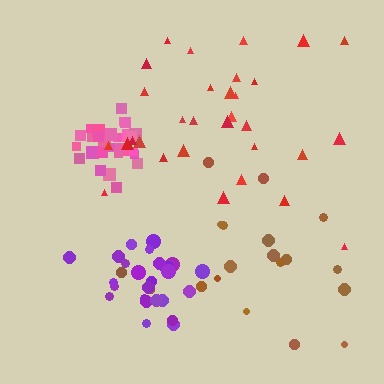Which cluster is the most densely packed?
Pink.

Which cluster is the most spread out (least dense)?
Red.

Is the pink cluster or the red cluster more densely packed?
Pink.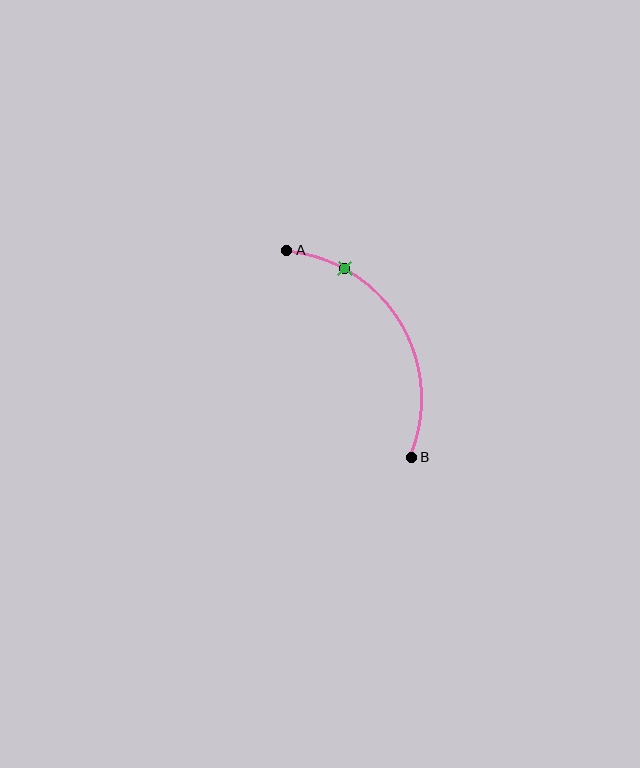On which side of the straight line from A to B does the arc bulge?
The arc bulges to the right of the straight line connecting A and B.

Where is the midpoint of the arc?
The arc midpoint is the point on the curve farthest from the straight line joining A and B. It sits to the right of that line.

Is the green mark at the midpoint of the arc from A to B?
No. The green mark lies on the arc but is closer to endpoint A. The arc midpoint would be at the point on the curve equidistant along the arc from both A and B.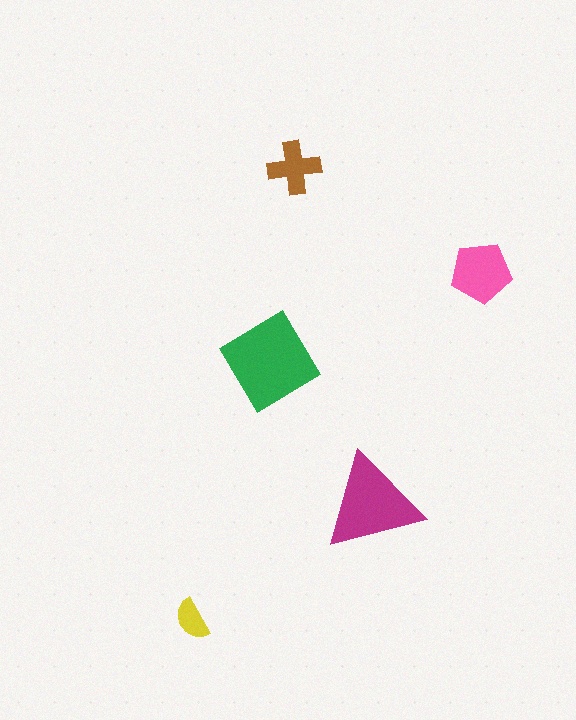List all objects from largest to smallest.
The green diamond, the magenta triangle, the pink pentagon, the brown cross, the yellow semicircle.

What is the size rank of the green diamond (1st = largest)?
1st.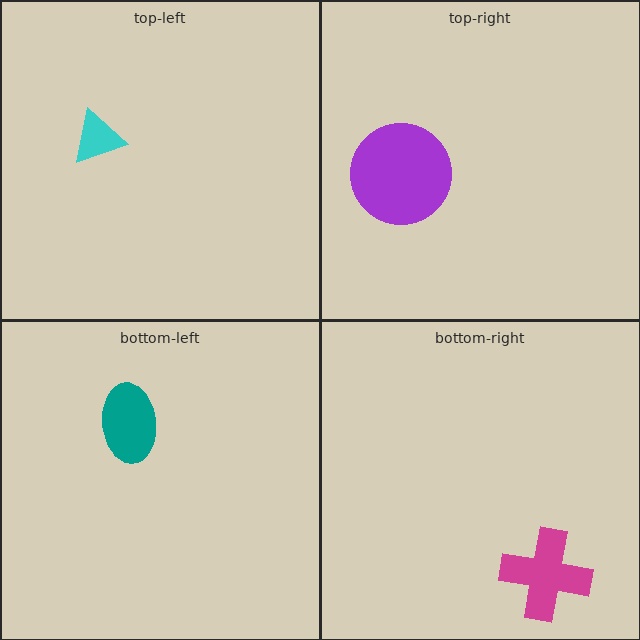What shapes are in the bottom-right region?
The magenta cross.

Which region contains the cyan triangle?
The top-left region.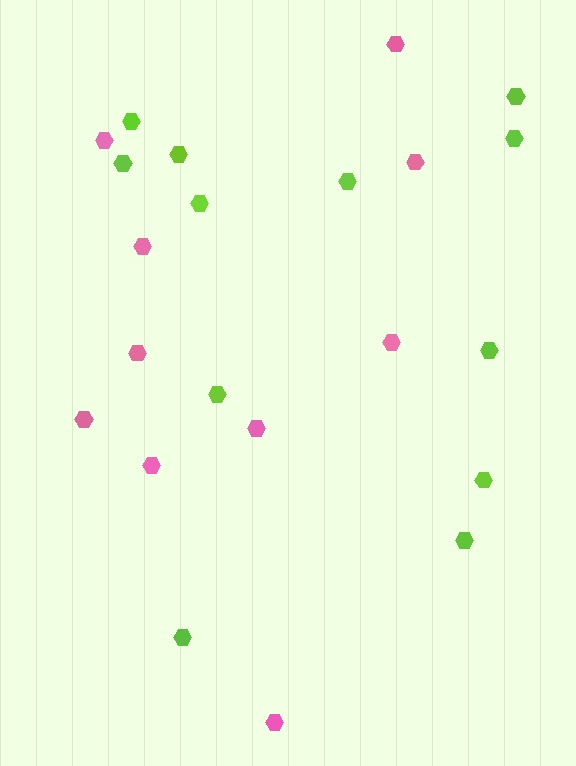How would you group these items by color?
There are 2 groups: one group of pink hexagons (10) and one group of lime hexagons (12).